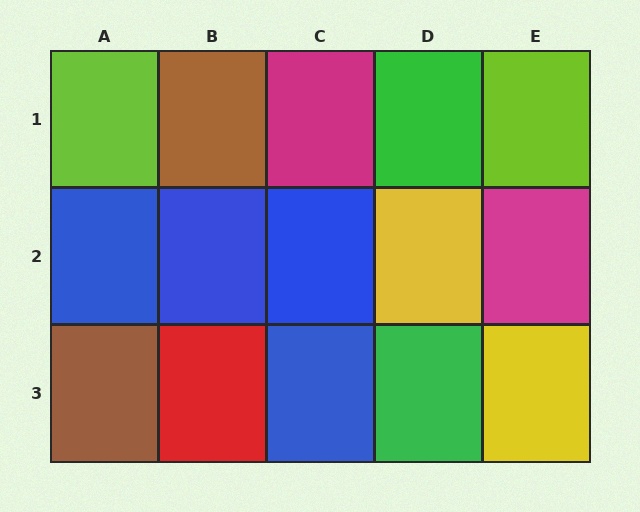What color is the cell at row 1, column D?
Green.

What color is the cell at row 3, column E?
Yellow.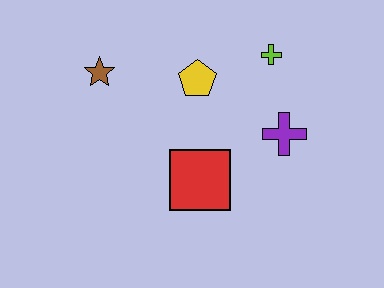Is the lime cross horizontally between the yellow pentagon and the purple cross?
Yes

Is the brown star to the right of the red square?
No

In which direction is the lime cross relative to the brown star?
The lime cross is to the right of the brown star.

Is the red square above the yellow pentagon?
No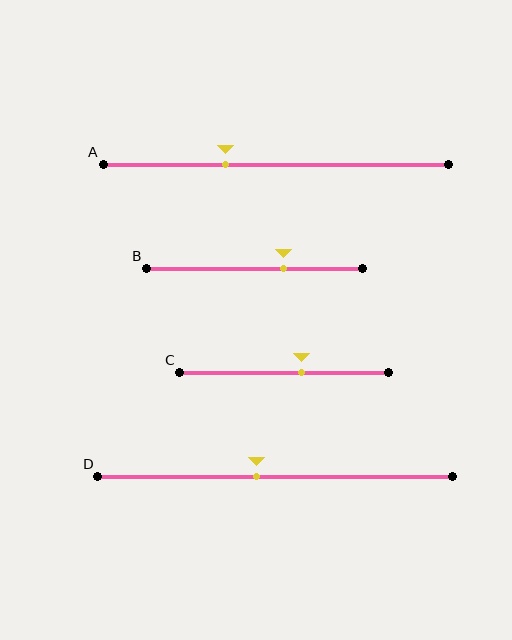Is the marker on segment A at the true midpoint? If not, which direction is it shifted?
No, the marker on segment A is shifted to the left by about 15% of the segment length.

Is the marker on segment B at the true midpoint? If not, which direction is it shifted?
No, the marker on segment B is shifted to the right by about 13% of the segment length.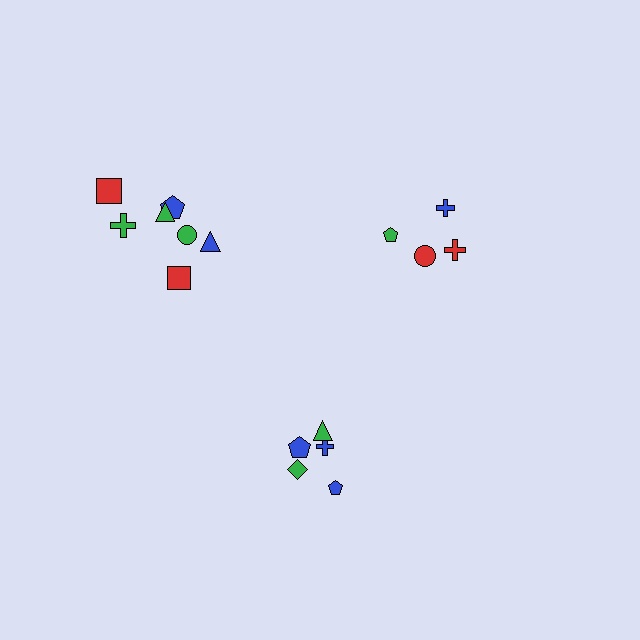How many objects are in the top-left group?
There are 7 objects.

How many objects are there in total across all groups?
There are 16 objects.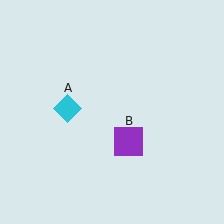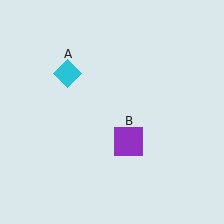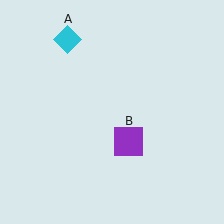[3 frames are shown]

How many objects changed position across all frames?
1 object changed position: cyan diamond (object A).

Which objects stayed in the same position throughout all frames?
Purple square (object B) remained stationary.